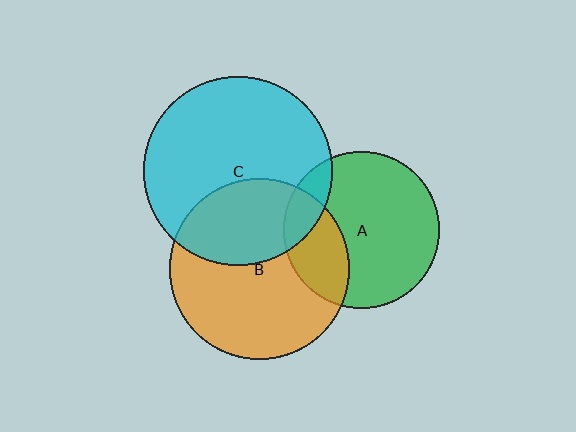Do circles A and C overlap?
Yes.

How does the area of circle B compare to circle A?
Approximately 1.3 times.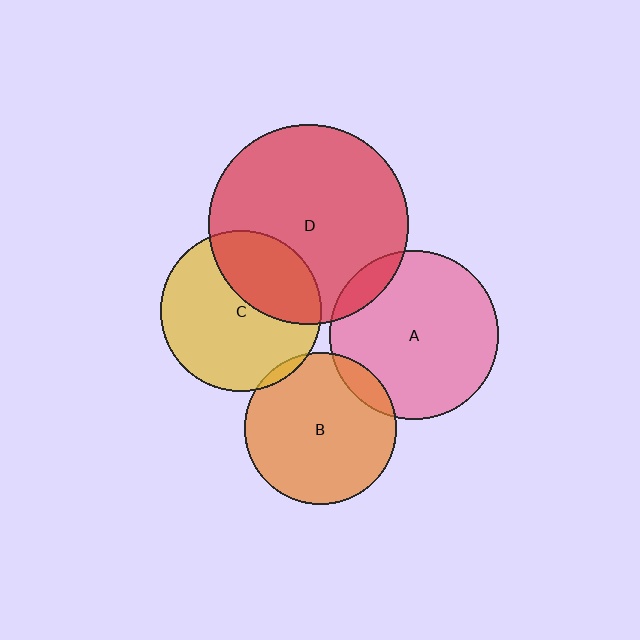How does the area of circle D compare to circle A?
Approximately 1.4 times.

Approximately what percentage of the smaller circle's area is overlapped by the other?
Approximately 5%.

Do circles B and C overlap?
Yes.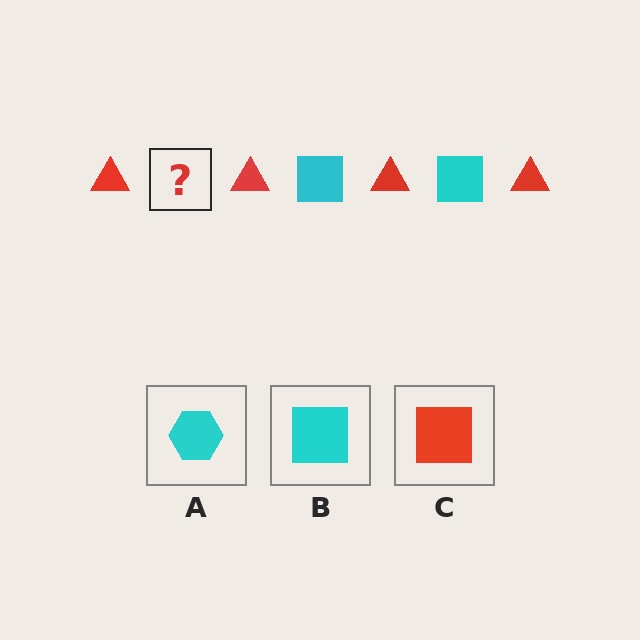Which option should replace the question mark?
Option B.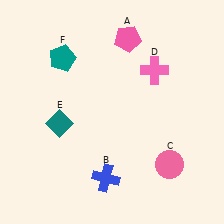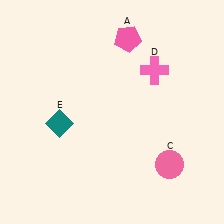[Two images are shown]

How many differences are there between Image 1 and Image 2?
There are 2 differences between the two images.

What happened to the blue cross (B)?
The blue cross (B) was removed in Image 2. It was in the bottom-left area of Image 1.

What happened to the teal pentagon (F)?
The teal pentagon (F) was removed in Image 2. It was in the top-left area of Image 1.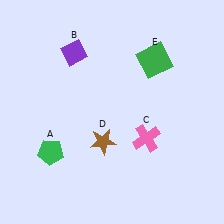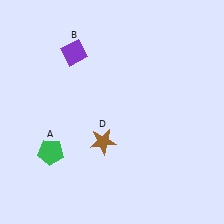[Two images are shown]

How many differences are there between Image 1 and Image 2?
There are 2 differences between the two images.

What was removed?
The pink cross (C), the green square (E) were removed in Image 2.